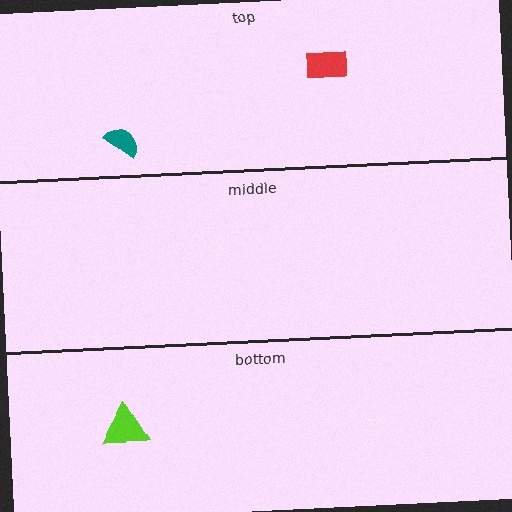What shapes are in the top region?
The red rectangle, the teal semicircle.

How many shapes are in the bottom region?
1.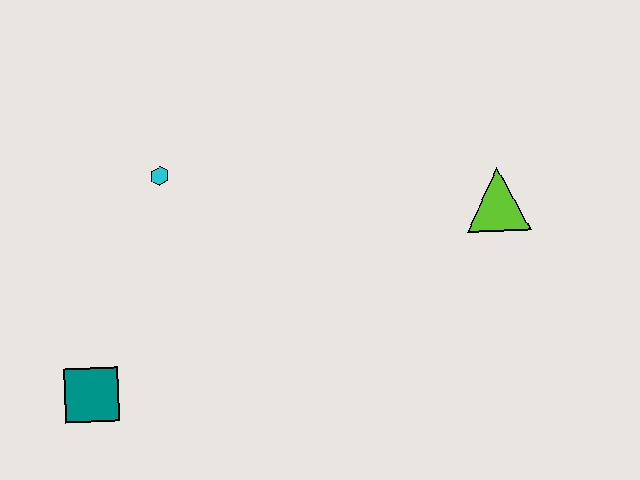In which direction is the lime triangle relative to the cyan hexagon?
The lime triangle is to the right of the cyan hexagon.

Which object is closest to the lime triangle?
The cyan hexagon is closest to the lime triangle.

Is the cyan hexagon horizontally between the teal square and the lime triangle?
Yes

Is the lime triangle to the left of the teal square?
No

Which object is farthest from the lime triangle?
The teal square is farthest from the lime triangle.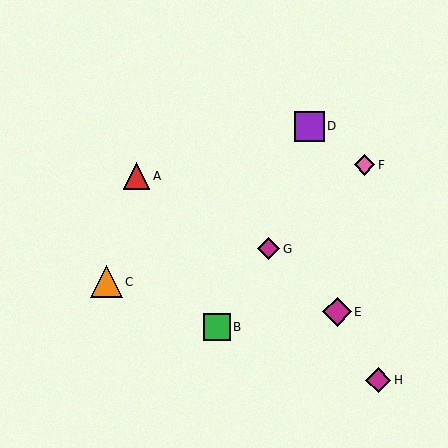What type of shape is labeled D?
Shape D is a purple square.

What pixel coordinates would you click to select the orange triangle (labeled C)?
Click at (106, 282) to select the orange triangle C.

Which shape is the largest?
The orange triangle (labeled C) is the largest.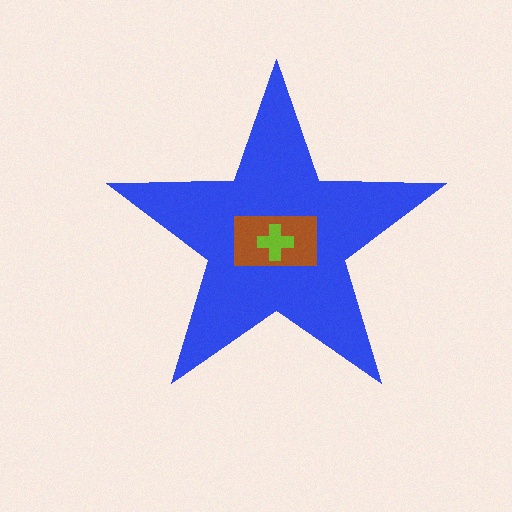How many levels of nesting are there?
3.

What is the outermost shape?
The blue star.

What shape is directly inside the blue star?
The brown rectangle.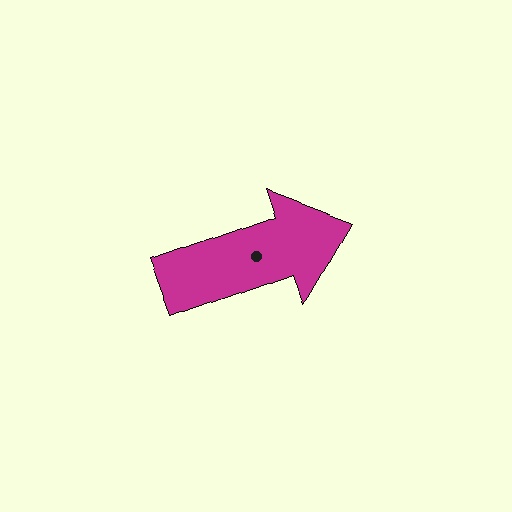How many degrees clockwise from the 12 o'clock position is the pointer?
Approximately 70 degrees.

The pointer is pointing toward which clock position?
Roughly 2 o'clock.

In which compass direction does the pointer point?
East.